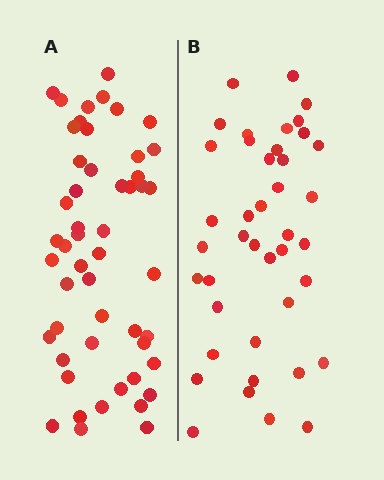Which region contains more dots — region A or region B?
Region A (the left region) has more dots.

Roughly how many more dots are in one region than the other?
Region A has roughly 10 or so more dots than region B.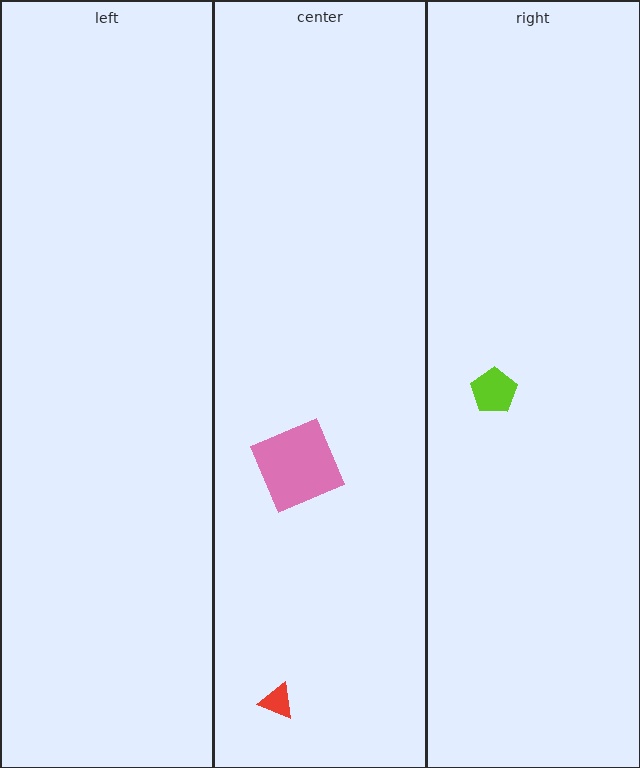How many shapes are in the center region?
2.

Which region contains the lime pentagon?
The right region.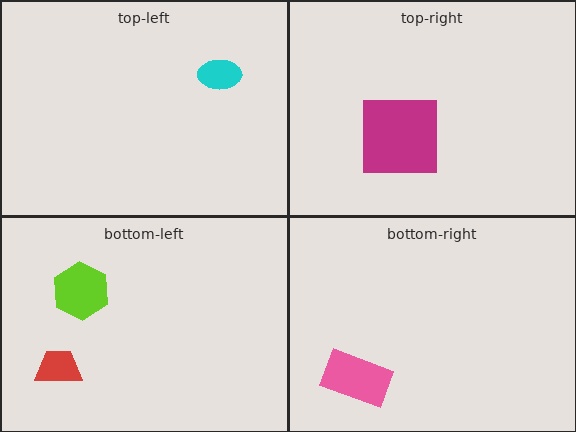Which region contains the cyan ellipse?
The top-left region.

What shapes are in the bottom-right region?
The pink rectangle.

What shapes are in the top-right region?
The magenta square.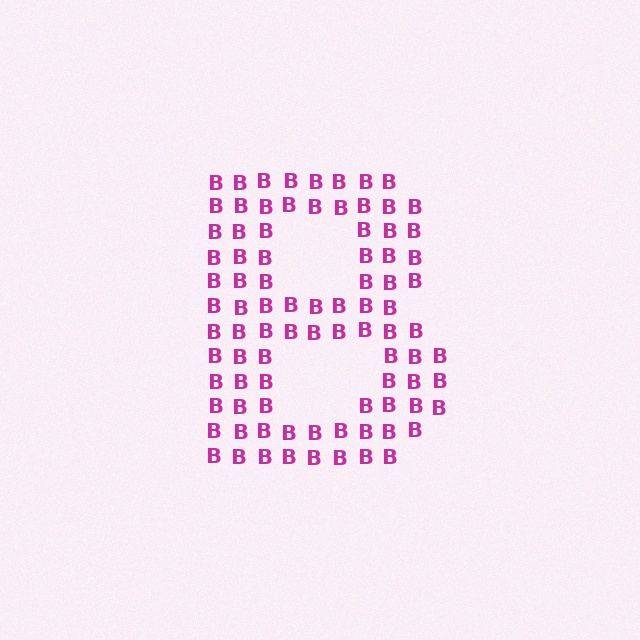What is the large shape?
The large shape is the letter B.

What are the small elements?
The small elements are letter B's.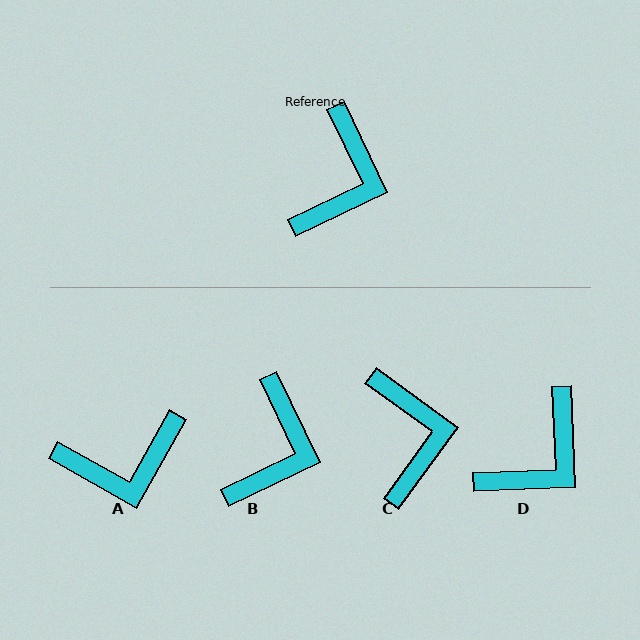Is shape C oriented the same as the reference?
No, it is off by about 28 degrees.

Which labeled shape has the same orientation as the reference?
B.